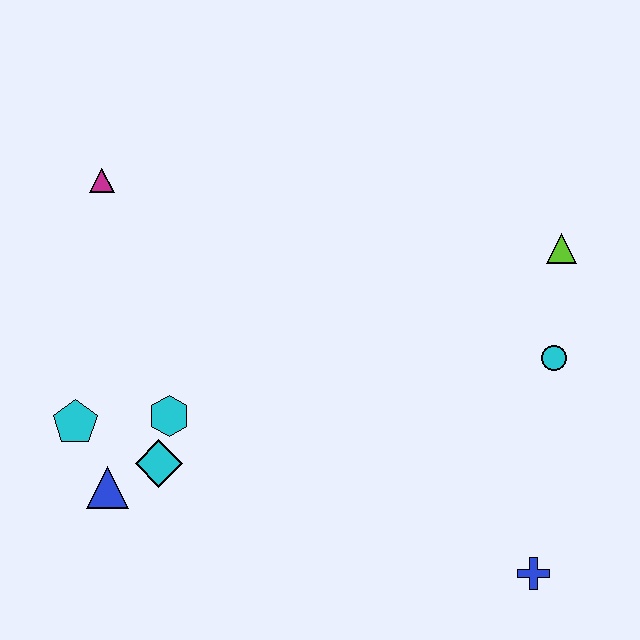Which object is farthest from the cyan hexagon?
The lime triangle is farthest from the cyan hexagon.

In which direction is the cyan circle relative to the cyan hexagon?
The cyan circle is to the right of the cyan hexagon.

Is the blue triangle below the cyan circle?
Yes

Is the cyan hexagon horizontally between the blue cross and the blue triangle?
Yes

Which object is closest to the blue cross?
The cyan circle is closest to the blue cross.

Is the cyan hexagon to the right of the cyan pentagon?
Yes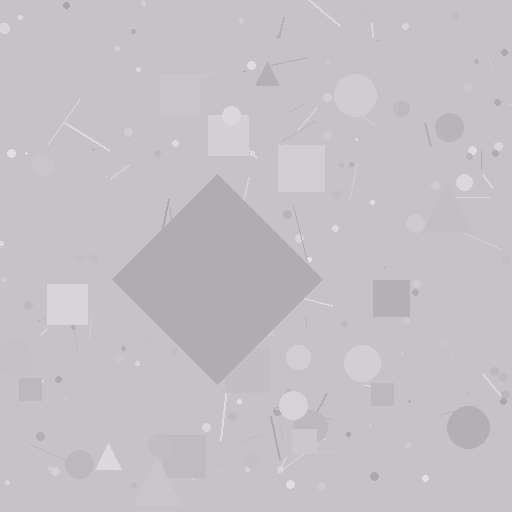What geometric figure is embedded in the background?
A diamond is embedded in the background.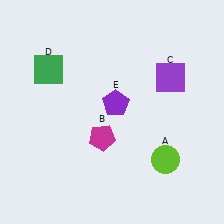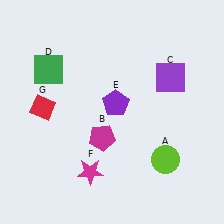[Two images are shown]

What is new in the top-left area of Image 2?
A red diamond (G) was added in the top-left area of Image 2.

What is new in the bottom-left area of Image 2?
A magenta star (F) was added in the bottom-left area of Image 2.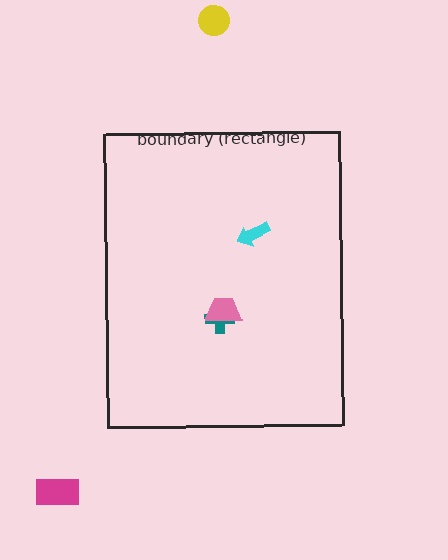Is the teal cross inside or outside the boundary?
Inside.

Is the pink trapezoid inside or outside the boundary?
Inside.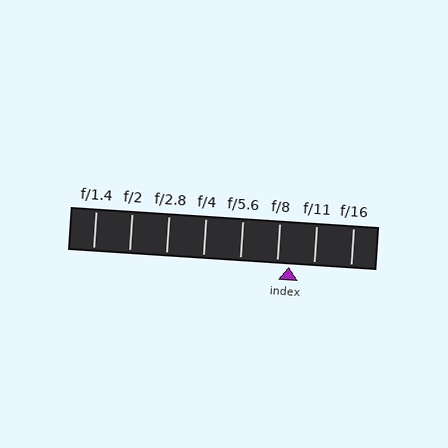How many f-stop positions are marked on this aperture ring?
There are 8 f-stop positions marked.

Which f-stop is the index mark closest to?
The index mark is closest to f/8.